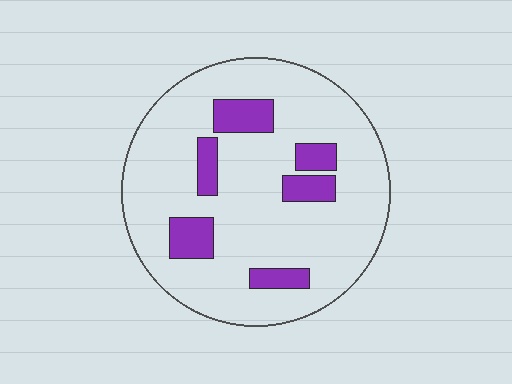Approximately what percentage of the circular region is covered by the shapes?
Approximately 15%.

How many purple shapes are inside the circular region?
6.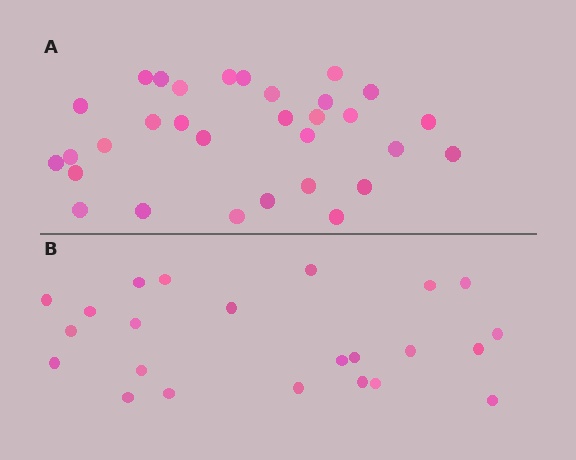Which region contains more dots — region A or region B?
Region A (the top region) has more dots.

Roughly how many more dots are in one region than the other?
Region A has roughly 8 or so more dots than region B.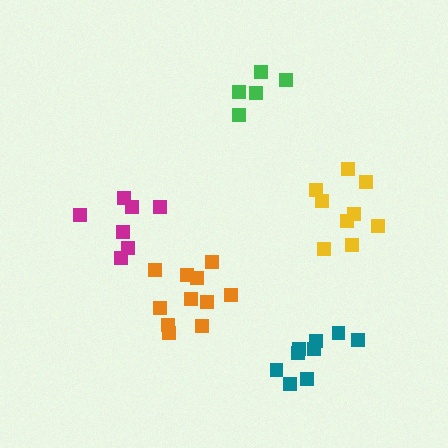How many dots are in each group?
Group 1: 7 dots, Group 2: 9 dots, Group 3: 11 dots, Group 4: 9 dots, Group 5: 5 dots (41 total).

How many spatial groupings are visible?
There are 5 spatial groupings.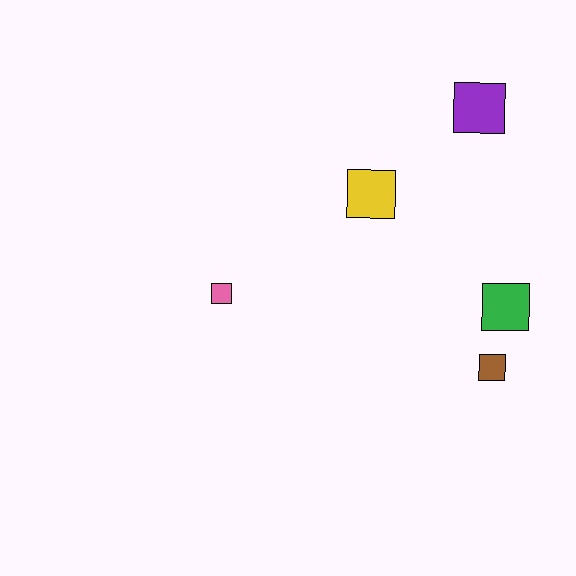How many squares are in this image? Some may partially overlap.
There are 5 squares.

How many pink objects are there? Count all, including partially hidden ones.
There is 1 pink object.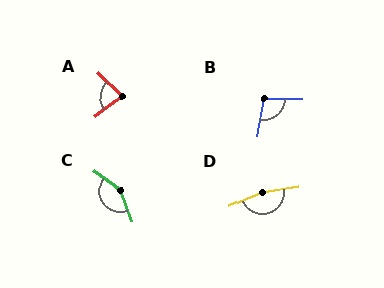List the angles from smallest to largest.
A (81°), B (100°), C (145°), D (166°).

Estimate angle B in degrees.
Approximately 100 degrees.